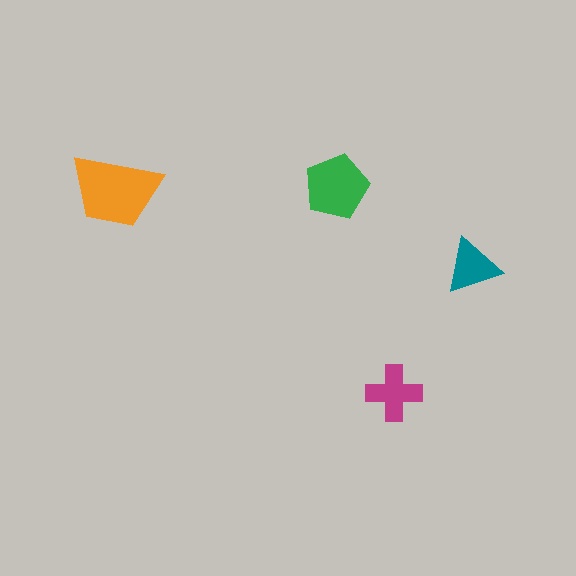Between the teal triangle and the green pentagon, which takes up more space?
The green pentagon.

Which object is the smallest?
The teal triangle.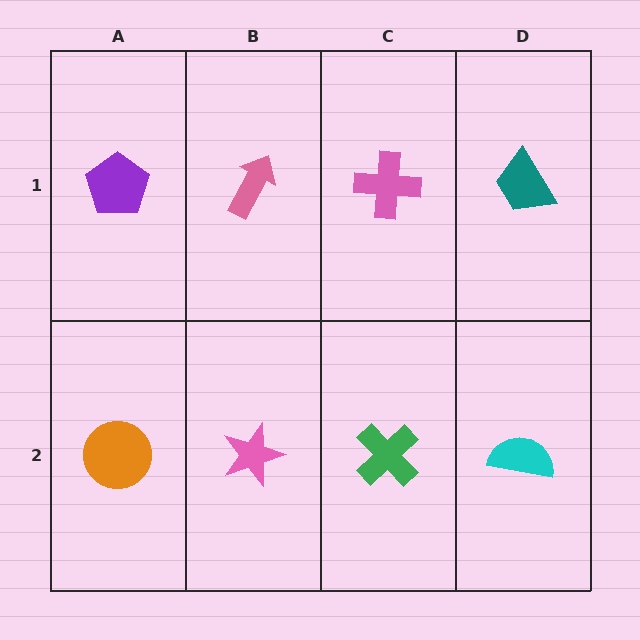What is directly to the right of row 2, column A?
A pink star.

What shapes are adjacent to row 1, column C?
A green cross (row 2, column C), a pink arrow (row 1, column B), a teal trapezoid (row 1, column D).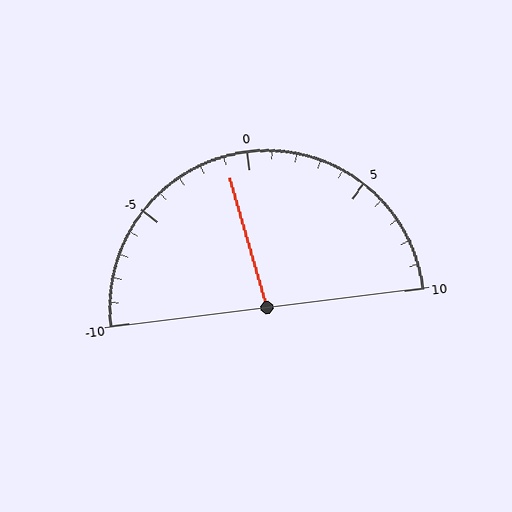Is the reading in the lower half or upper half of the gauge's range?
The reading is in the lower half of the range (-10 to 10).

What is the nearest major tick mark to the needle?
The nearest major tick mark is 0.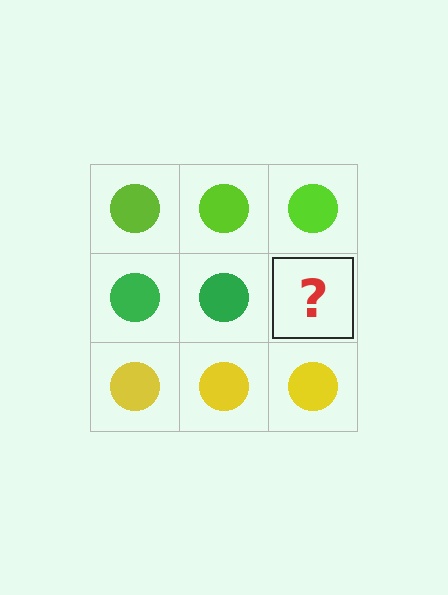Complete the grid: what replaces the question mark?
The question mark should be replaced with a green circle.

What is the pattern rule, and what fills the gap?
The rule is that each row has a consistent color. The gap should be filled with a green circle.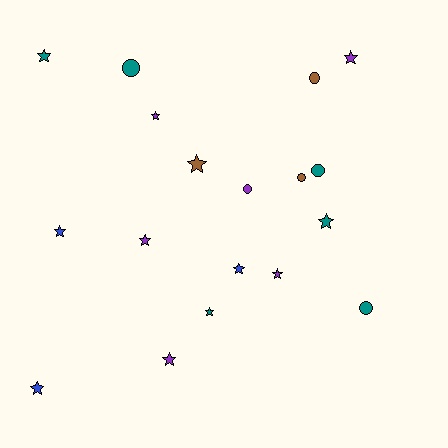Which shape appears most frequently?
Star, with 12 objects.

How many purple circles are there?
There is 1 purple circle.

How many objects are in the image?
There are 18 objects.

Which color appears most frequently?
Purple, with 6 objects.